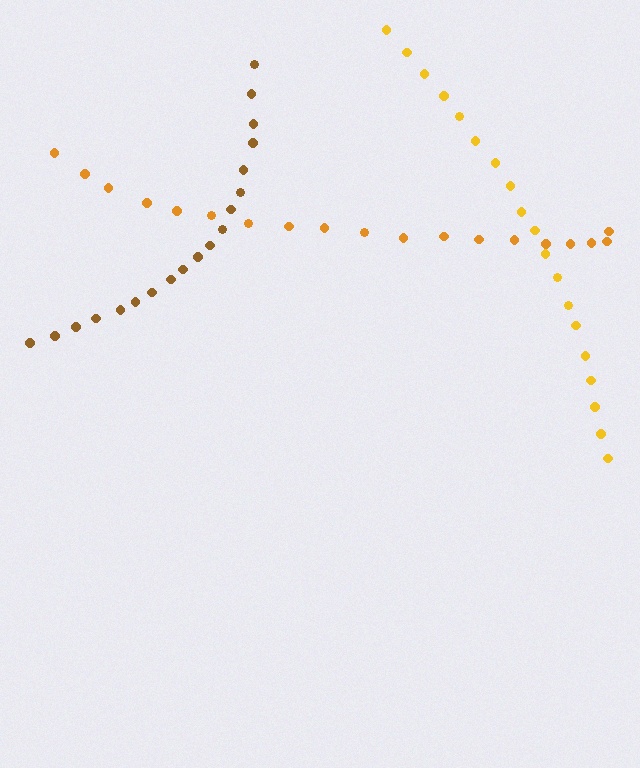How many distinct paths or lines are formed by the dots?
There are 3 distinct paths.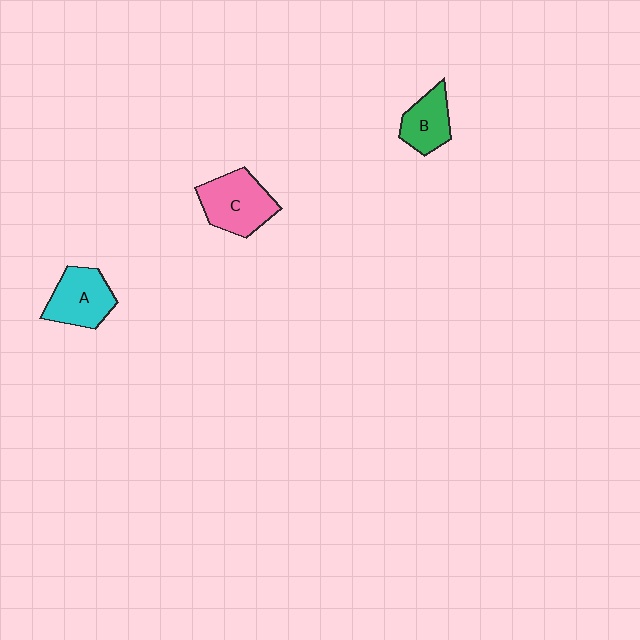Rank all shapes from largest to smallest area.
From largest to smallest: C (pink), A (cyan), B (green).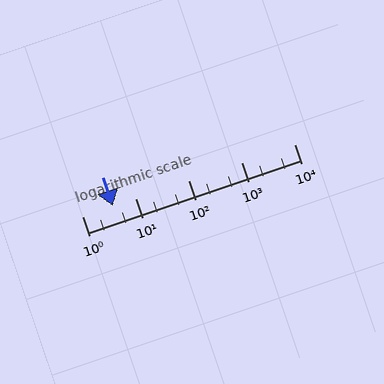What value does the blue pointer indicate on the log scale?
The pointer indicates approximately 3.8.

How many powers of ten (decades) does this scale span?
The scale spans 4 decades, from 1 to 10000.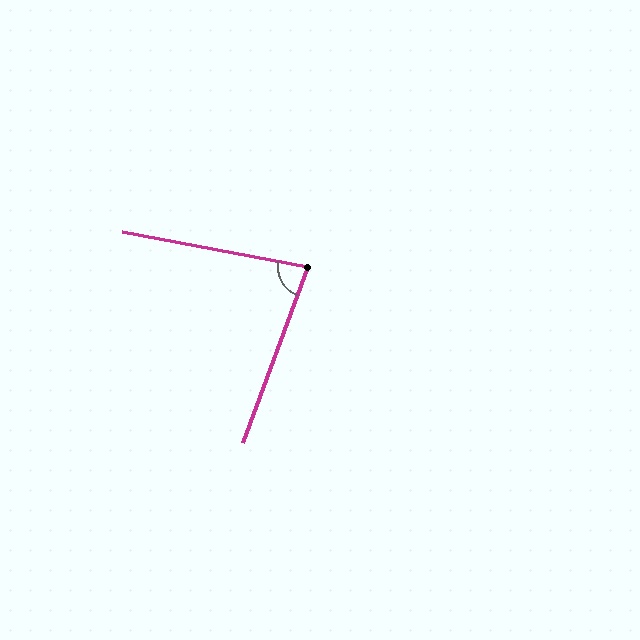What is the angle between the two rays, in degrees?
Approximately 80 degrees.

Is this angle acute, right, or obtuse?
It is acute.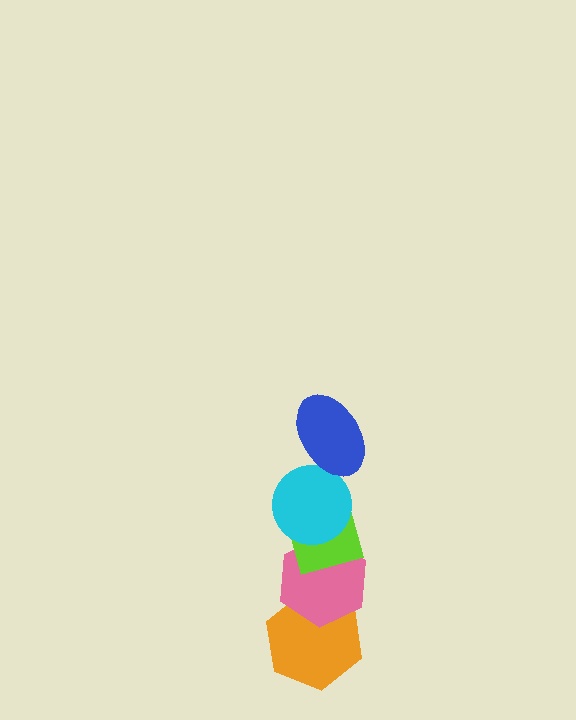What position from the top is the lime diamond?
The lime diamond is 3rd from the top.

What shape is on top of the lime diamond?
The cyan circle is on top of the lime diamond.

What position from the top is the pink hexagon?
The pink hexagon is 4th from the top.